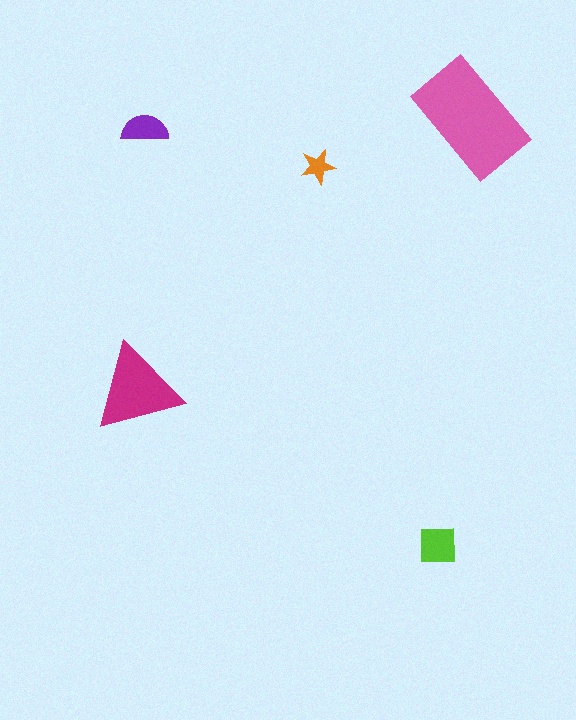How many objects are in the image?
There are 5 objects in the image.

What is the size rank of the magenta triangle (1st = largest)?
2nd.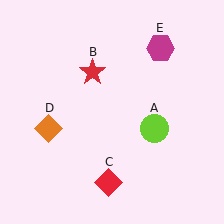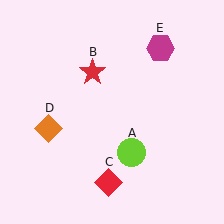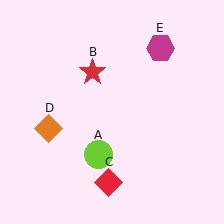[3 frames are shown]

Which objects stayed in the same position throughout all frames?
Red star (object B) and red diamond (object C) and orange diamond (object D) and magenta hexagon (object E) remained stationary.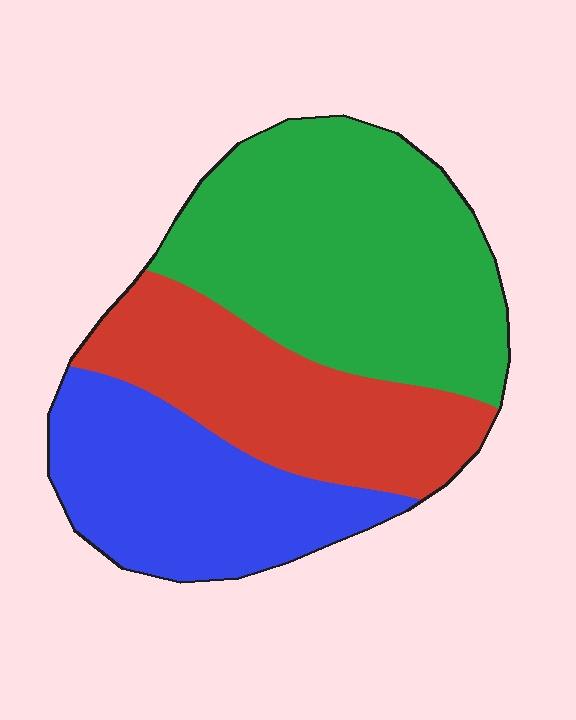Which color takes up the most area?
Green, at roughly 45%.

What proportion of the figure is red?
Red covers roughly 30% of the figure.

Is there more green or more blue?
Green.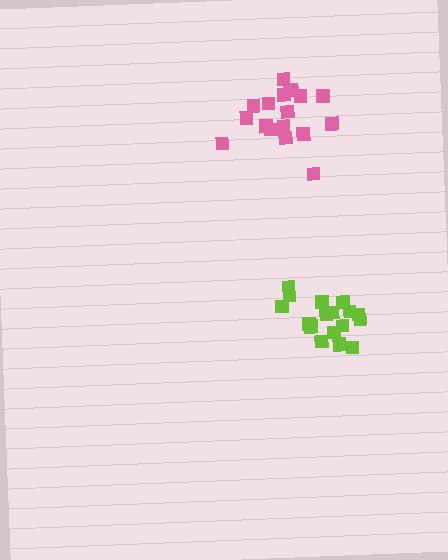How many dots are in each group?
Group 1: 17 dots, Group 2: 18 dots (35 total).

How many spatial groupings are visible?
There are 2 spatial groupings.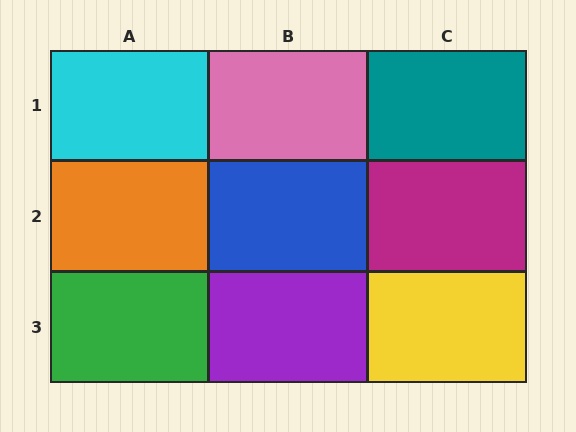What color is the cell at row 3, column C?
Yellow.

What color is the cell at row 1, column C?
Teal.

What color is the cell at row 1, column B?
Pink.